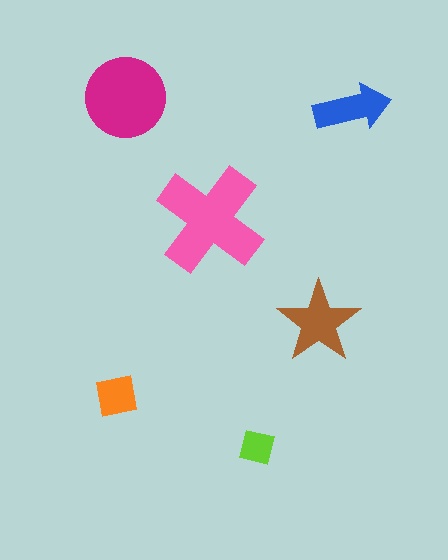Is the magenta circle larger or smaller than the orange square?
Larger.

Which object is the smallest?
The lime square.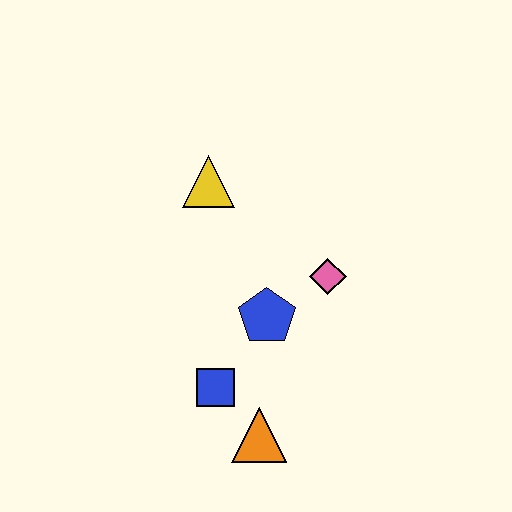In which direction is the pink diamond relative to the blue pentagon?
The pink diamond is to the right of the blue pentagon.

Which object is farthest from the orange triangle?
The yellow triangle is farthest from the orange triangle.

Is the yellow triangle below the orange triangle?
No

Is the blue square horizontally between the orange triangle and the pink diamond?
No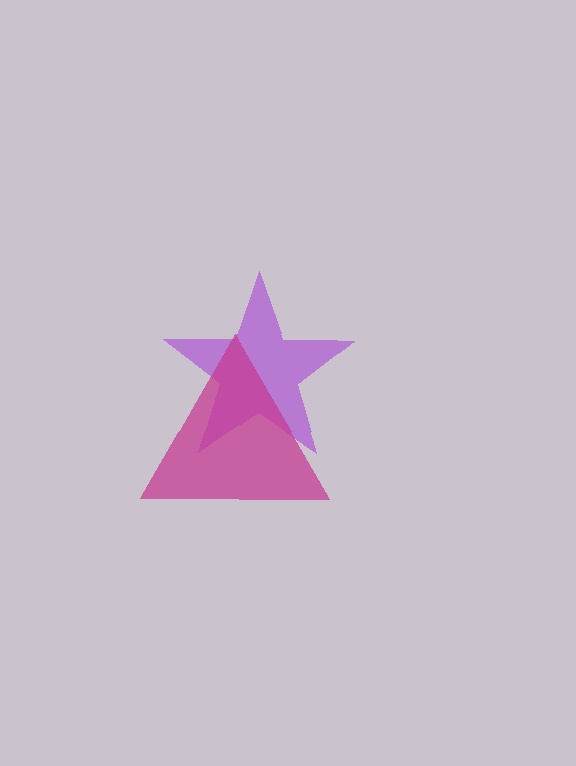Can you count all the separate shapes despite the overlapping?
Yes, there are 2 separate shapes.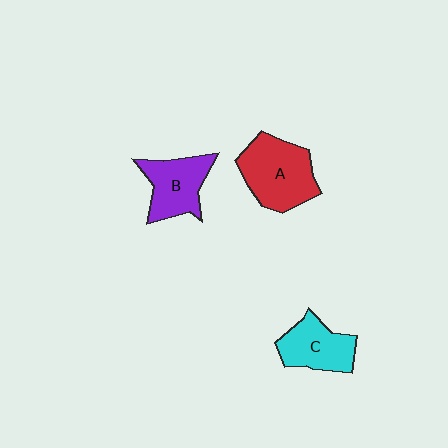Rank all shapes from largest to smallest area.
From largest to smallest: A (red), B (purple), C (cyan).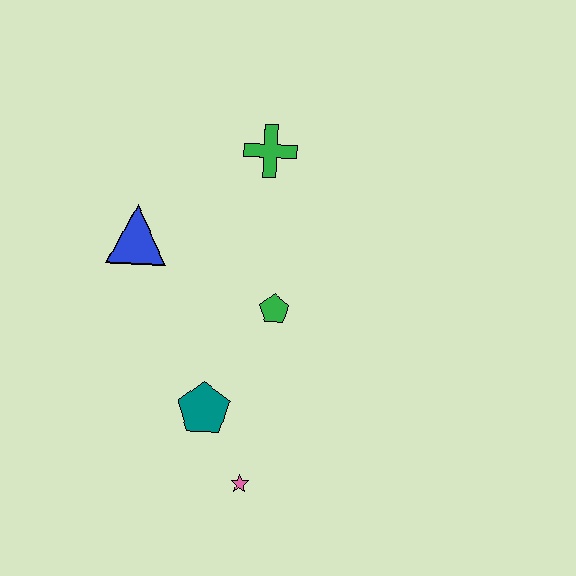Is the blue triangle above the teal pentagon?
Yes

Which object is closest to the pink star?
The teal pentagon is closest to the pink star.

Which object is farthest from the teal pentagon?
The green cross is farthest from the teal pentagon.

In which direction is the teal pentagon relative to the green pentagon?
The teal pentagon is below the green pentagon.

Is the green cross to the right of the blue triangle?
Yes